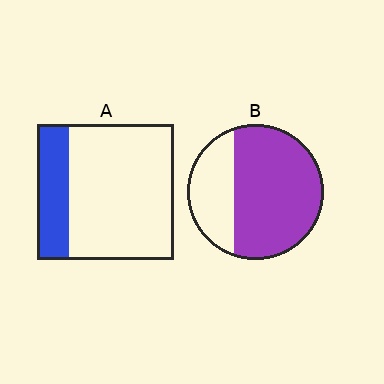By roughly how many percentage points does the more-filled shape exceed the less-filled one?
By roughly 45 percentage points (B over A).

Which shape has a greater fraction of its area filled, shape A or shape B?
Shape B.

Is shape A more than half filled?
No.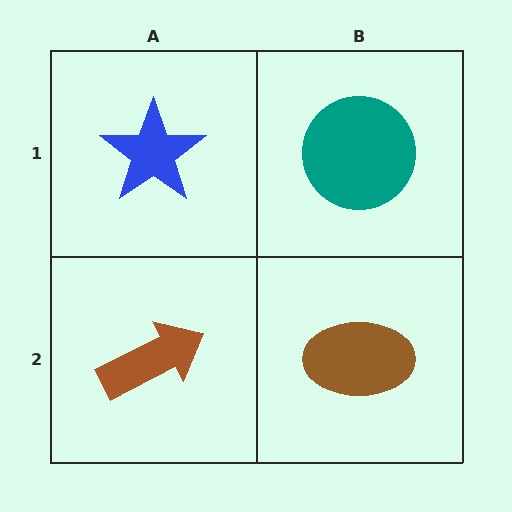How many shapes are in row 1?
2 shapes.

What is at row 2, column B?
A brown ellipse.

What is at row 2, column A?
A brown arrow.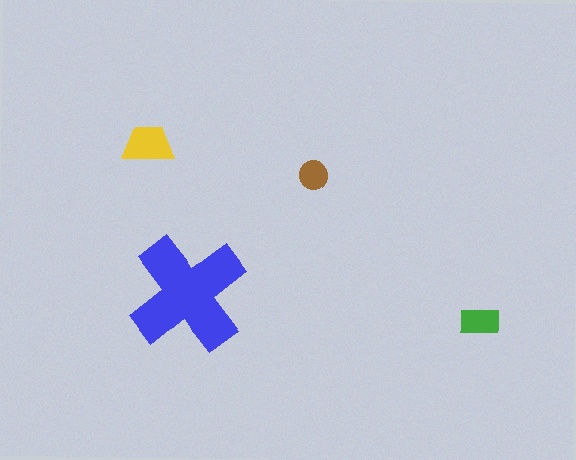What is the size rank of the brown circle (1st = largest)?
4th.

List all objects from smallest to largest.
The brown circle, the green rectangle, the yellow trapezoid, the blue cross.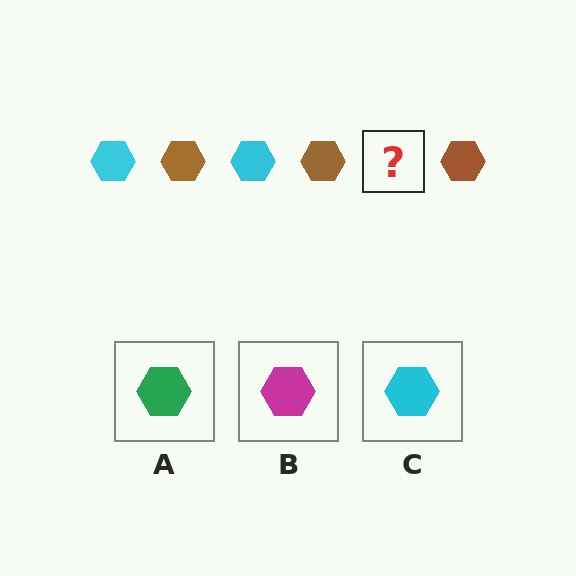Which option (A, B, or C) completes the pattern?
C.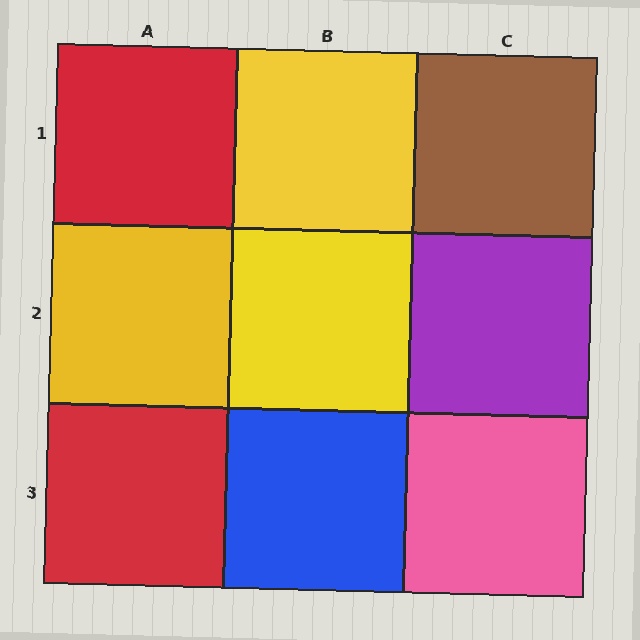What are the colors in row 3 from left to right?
Red, blue, pink.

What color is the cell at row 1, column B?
Yellow.